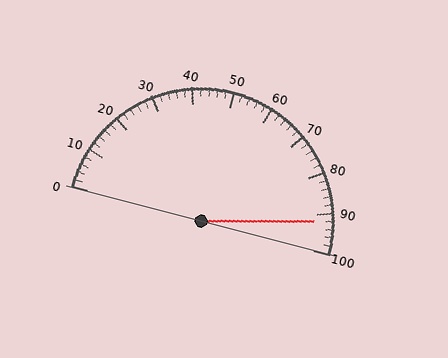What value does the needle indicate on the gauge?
The needle indicates approximately 92.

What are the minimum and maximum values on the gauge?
The gauge ranges from 0 to 100.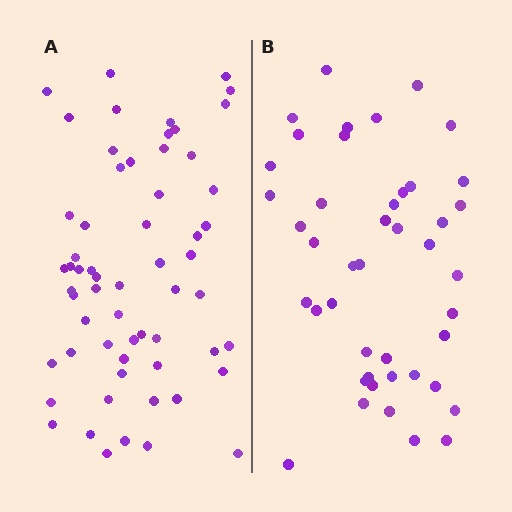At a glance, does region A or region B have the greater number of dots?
Region A (the left region) has more dots.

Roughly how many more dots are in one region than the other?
Region A has approximately 15 more dots than region B.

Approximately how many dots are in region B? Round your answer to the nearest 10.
About 40 dots. (The exact count is 44, which rounds to 40.)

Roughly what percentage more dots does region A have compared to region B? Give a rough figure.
About 35% more.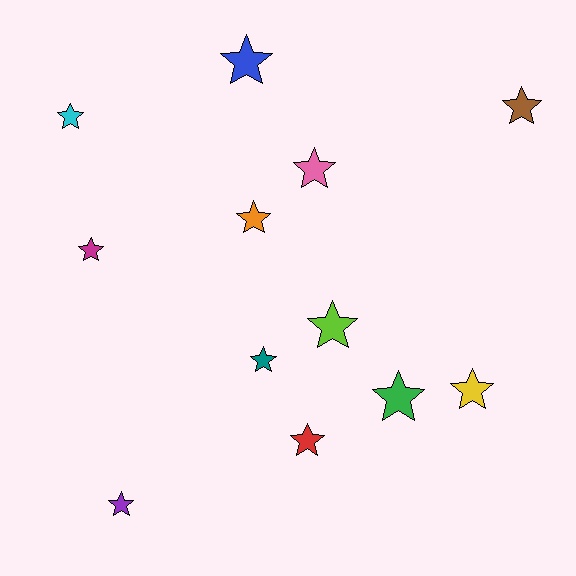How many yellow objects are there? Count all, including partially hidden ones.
There is 1 yellow object.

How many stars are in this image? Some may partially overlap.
There are 12 stars.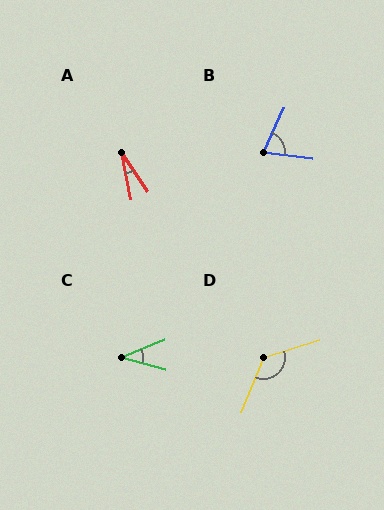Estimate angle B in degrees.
Approximately 73 degrees.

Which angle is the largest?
D, at approximately 130 degrees.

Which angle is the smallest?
A, at approximately 23 degrees.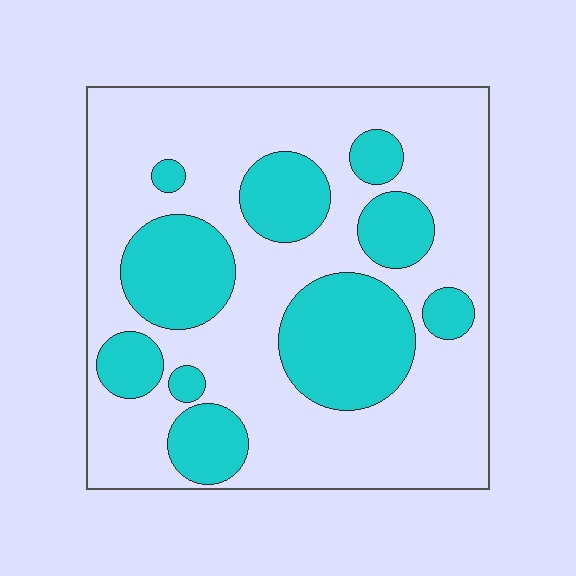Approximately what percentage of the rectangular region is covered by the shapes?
Approximately 30%.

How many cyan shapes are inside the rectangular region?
10.